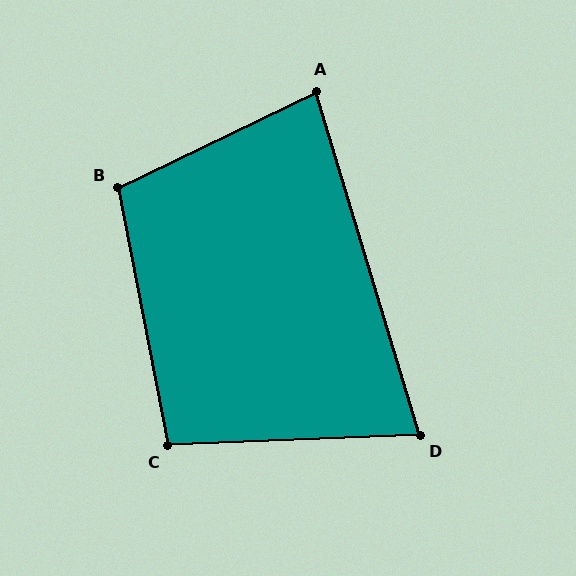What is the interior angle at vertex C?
Approximately 99 degrees (obtuse).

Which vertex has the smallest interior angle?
D, at approximately 75 degrees.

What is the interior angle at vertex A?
Approximately 81 degrees (acute).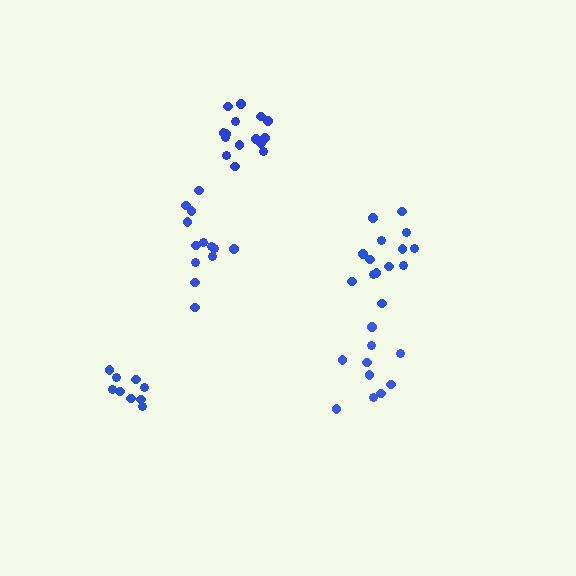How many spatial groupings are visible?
There are 5 spatial groupings.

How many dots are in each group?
Group 1: 13 dots, Group 2: 10 dots, Group 3: 14 dots, Group 4: 9 dots, Group 5: 15 dots (61 total).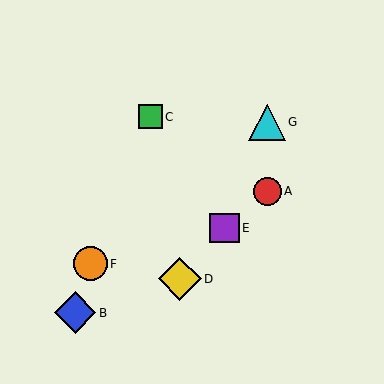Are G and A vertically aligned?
Yes, both are at x≈267.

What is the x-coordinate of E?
Object E is at x≈225.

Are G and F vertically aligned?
No, G is at x≈267 and F is at x≈90.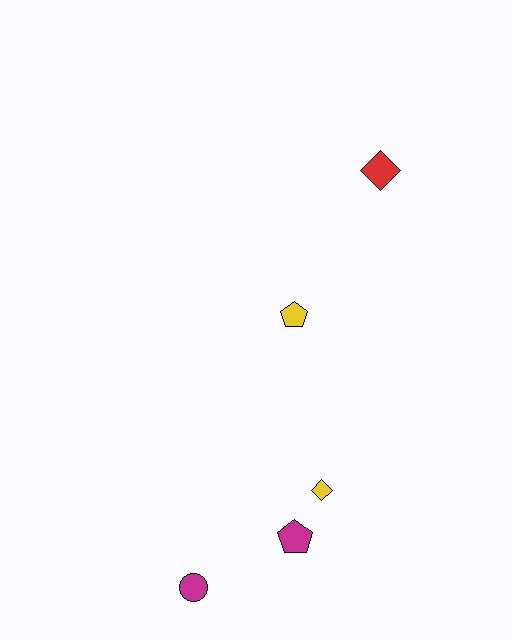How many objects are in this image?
There are 5 objects.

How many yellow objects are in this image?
There are 2 yellow objects.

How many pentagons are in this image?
There are 2 pentagons.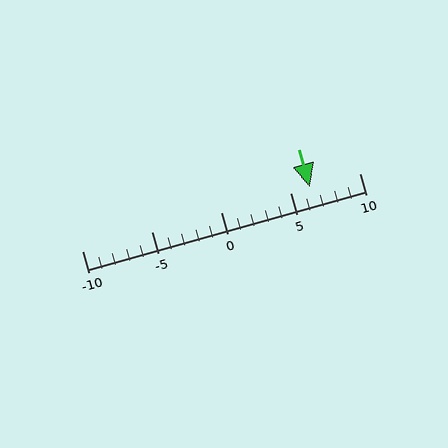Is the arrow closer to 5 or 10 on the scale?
The arrow is closer to 5.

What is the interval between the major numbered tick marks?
The major tick marks are spaced 5 units apart.